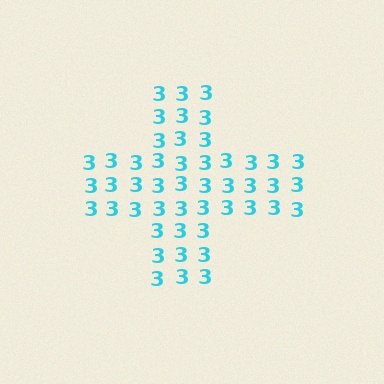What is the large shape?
The large shape is a cross.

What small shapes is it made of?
It is made of small digit 3's.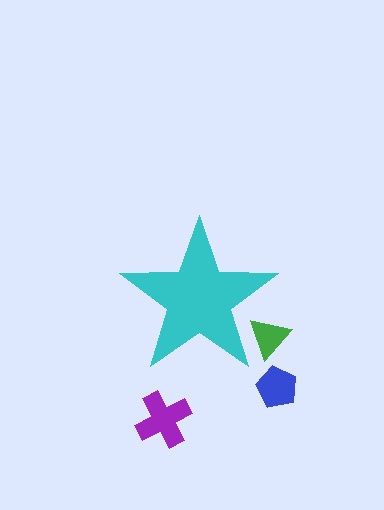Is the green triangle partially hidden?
Yes, the green triangle is partially hidden behind the cyan star.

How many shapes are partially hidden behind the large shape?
1 shape is partially hidden.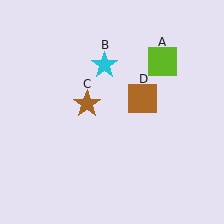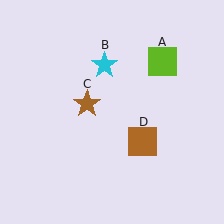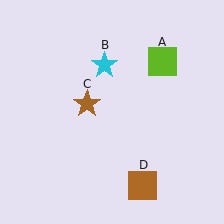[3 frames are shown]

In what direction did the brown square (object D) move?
The brown square (object D) moved down.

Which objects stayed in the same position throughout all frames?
Lime square (object A) and cyan star (object B) and brown star (object C) remained stationary.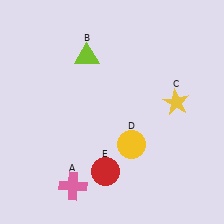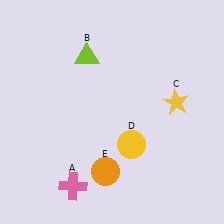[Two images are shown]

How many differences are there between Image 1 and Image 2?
There is 1 difference between the two images.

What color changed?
The circle (E) changed from red in Image 1 to orange in Image 2.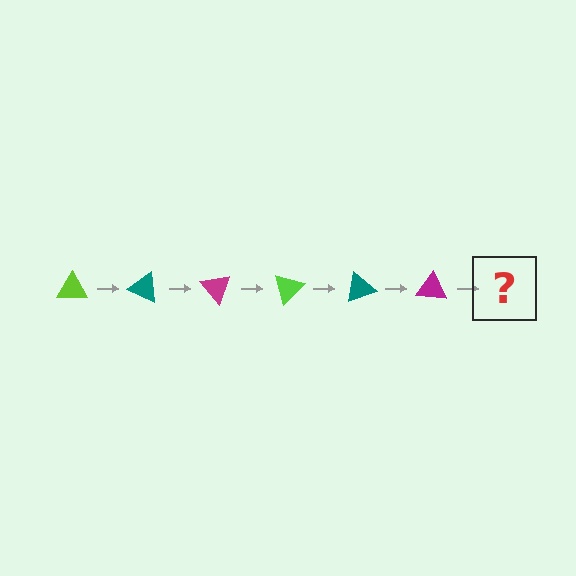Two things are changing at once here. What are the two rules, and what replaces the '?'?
The two rules are that it rotates 25 degrees each step and the color cycles through lime, teal, and magenta. The '?' should be a lime triangle, rotated 150 degrees from the start.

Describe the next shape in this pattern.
It should be a lime triangle, rotated 150 degrees from the start.